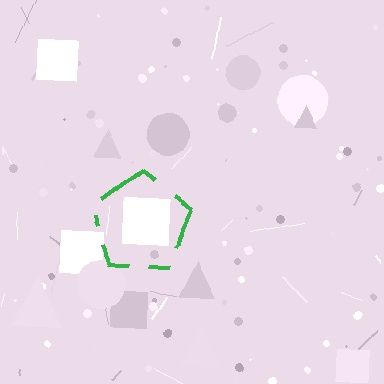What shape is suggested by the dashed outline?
The dashed outline suggests a pentagon.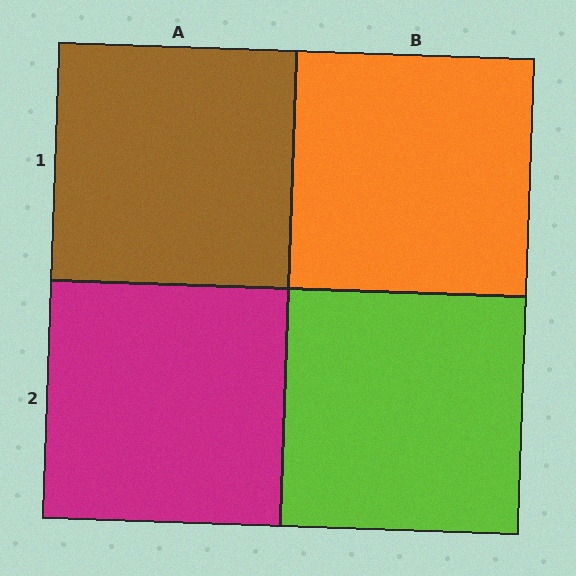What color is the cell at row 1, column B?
Orange.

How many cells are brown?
1 cell is brown.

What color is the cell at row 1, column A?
Brown.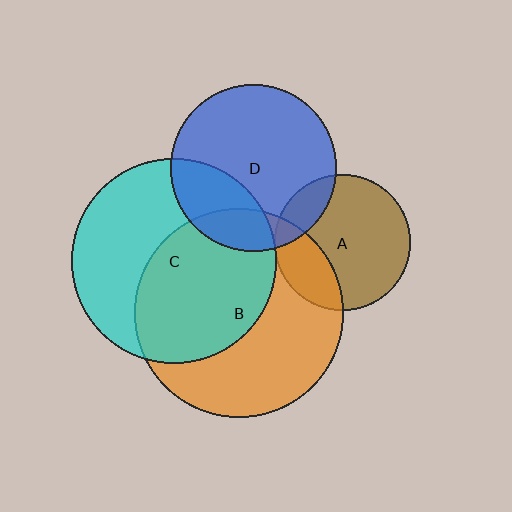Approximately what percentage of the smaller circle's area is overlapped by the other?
Approximately 5%.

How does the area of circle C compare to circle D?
Approximately 1.5 times.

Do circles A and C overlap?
Yes.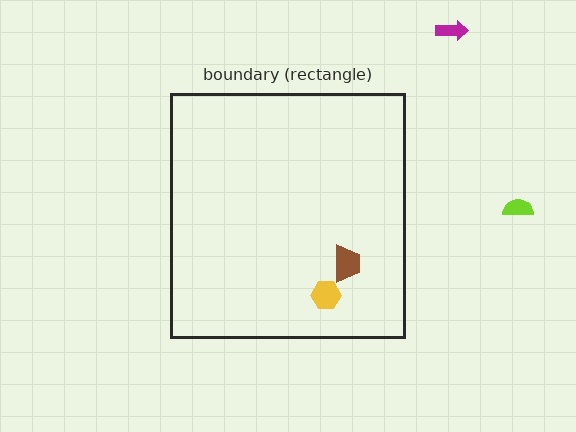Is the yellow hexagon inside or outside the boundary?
Inside.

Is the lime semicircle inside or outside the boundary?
Outside.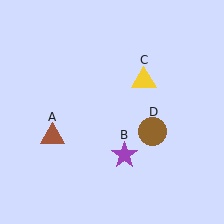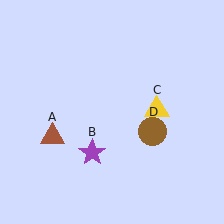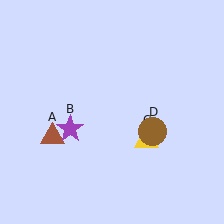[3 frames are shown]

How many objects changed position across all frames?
2 objects changed position: purple star (object B), yellow triangle (object C).